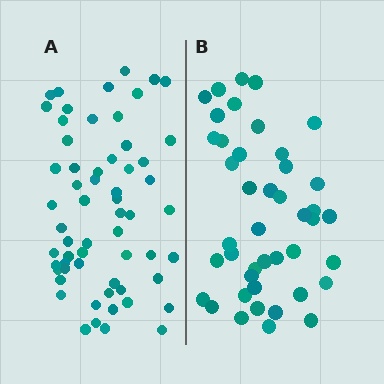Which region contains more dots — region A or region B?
Region A (the left region) has more dots.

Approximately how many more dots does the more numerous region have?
Region A has approximately 15 more dots than region B.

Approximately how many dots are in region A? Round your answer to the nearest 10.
About 60 dots.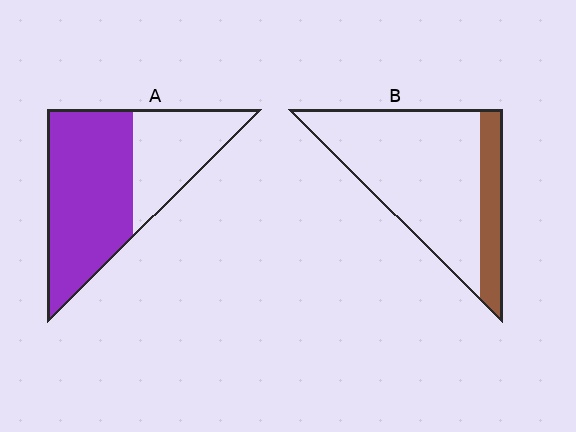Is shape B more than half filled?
No.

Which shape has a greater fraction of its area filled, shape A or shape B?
Shape A.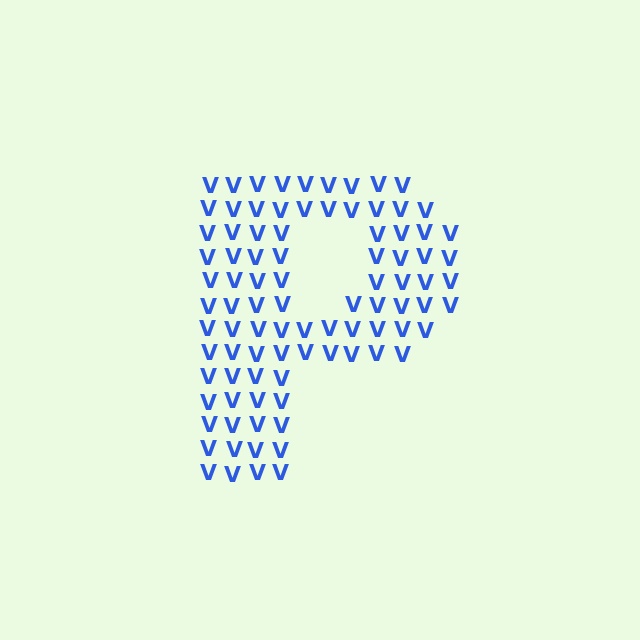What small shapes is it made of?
It is made of small letter V's.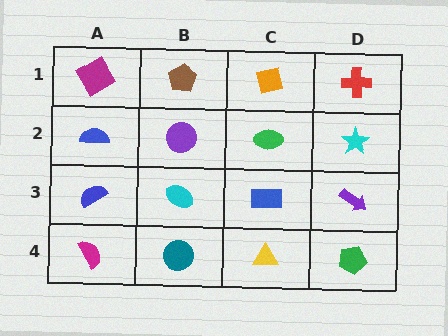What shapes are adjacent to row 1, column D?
A cyan star (row 2, column D), an orange square (row 1, column C).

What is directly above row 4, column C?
A blue rectangle.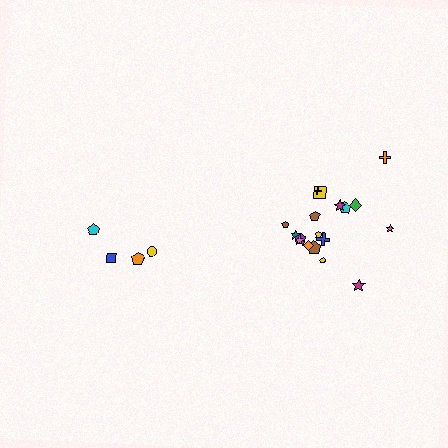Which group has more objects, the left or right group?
The right group.